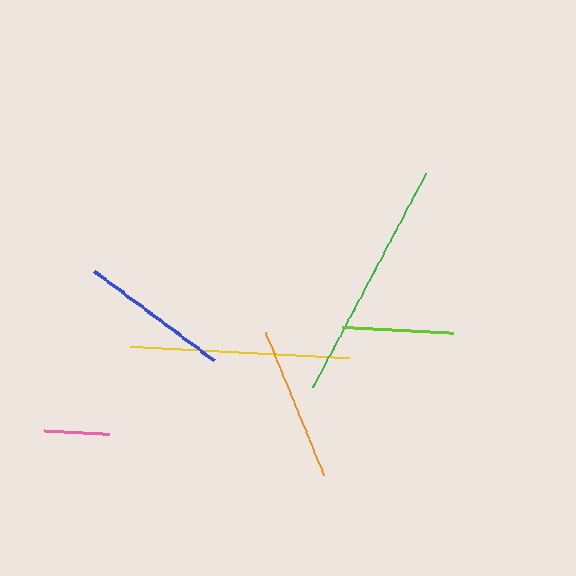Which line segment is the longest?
The green line is the longest at approximately 243 pixels.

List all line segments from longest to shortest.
From longest to shortest: green, yellow, orange, blue, lime, pink.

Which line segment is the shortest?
The pink line is the shortest at approximately 65 pixels.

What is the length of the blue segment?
The blue segment is approximately 150 pixels long.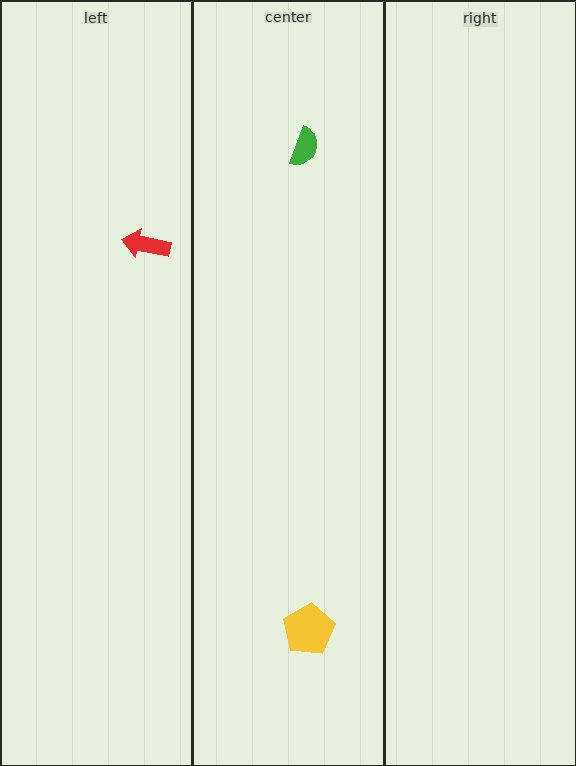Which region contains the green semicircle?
The center region.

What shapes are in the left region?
The red arrow.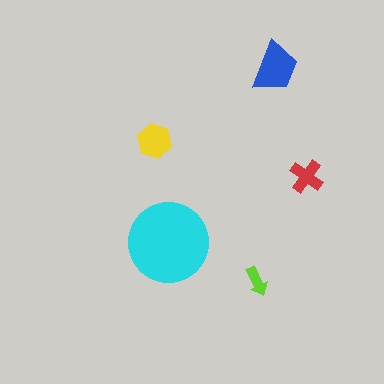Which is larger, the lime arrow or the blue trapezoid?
The blue trapezoid.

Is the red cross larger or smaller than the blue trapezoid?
Smaller.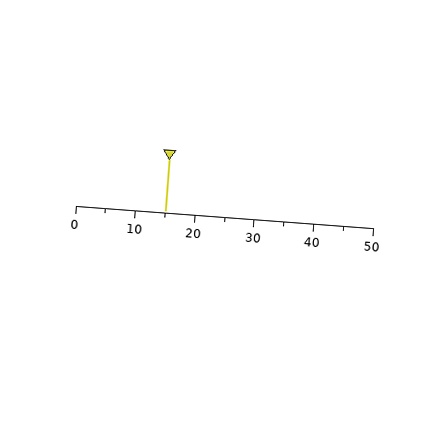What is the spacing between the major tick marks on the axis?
The major ticks are spaced 10 apart.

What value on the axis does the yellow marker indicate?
The marker indicates approximately 15.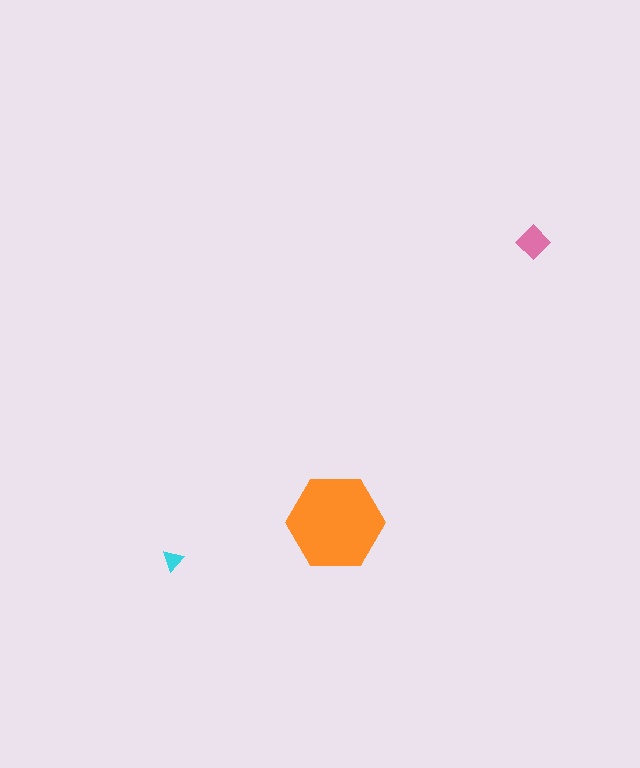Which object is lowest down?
The cyan triangle is bottommost.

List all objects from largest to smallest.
The orange hexagon, the pink diamond, the cyan triangle.